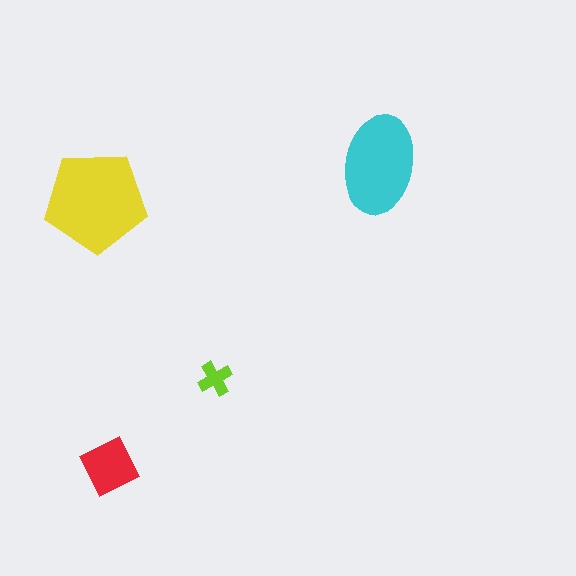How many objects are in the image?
There are 4 objects in the image.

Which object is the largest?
The yellow pentagon.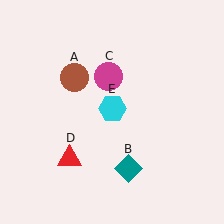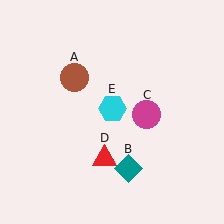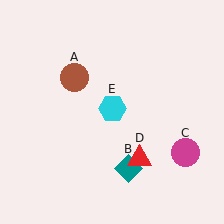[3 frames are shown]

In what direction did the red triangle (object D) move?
The red triangle (object D) moved right.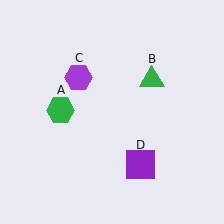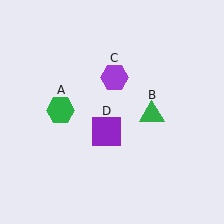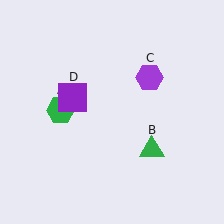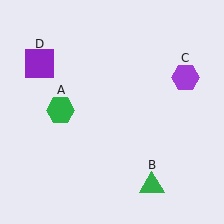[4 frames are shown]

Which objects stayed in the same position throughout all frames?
Green hexagon (object A) remained stationary.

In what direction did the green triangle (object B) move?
The green triangle (object B) moved down.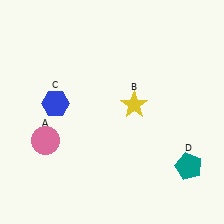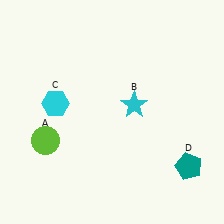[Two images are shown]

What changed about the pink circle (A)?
In Image 1, A is pink. In Image 2, it changed to lime.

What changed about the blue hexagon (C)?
In Image 1, C is blue. In Image 2, it changed to cyan.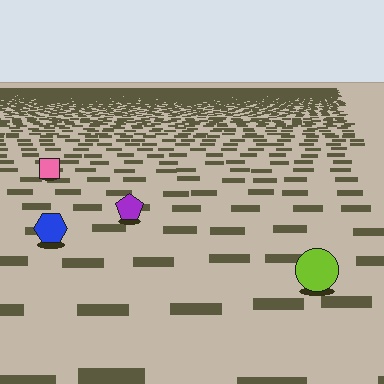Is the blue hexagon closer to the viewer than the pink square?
Yes. The blue hexagon is closer — you can tell from the texture gradient: the ground texture is coarser near it.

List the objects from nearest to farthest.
From nearest to farthest: the lime circle, the blue hexagon, the purple pentagon, the pink square.